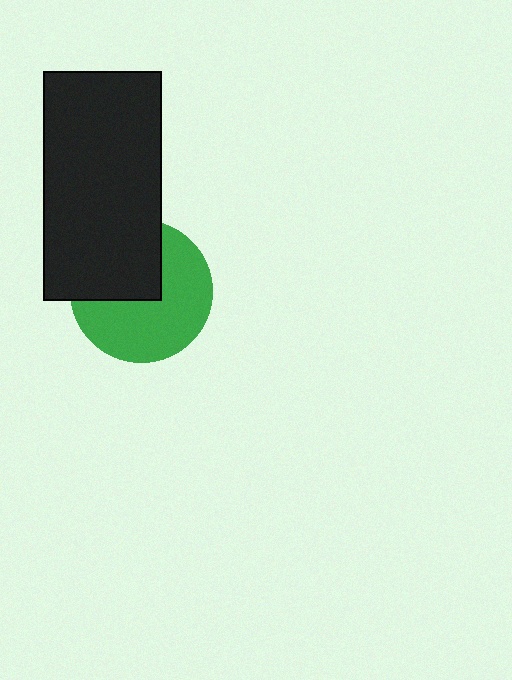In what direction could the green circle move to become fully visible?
The green circle could move toward the lower-right. That would shift it out from behind the black rectangle entirely.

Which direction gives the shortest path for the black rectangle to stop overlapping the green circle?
Moving toward the upper-left gives the shortest separation.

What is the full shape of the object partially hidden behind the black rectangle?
The partially hidden object is a green circle.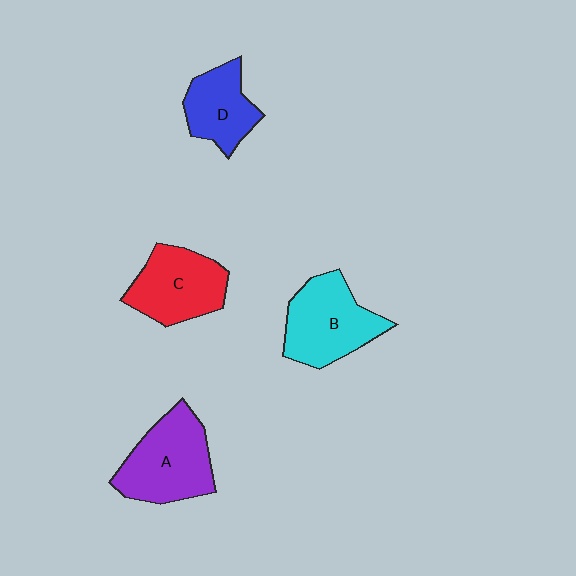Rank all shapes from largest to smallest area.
From largest to smallest: A (purple), B (cyan), C (red), D (blue).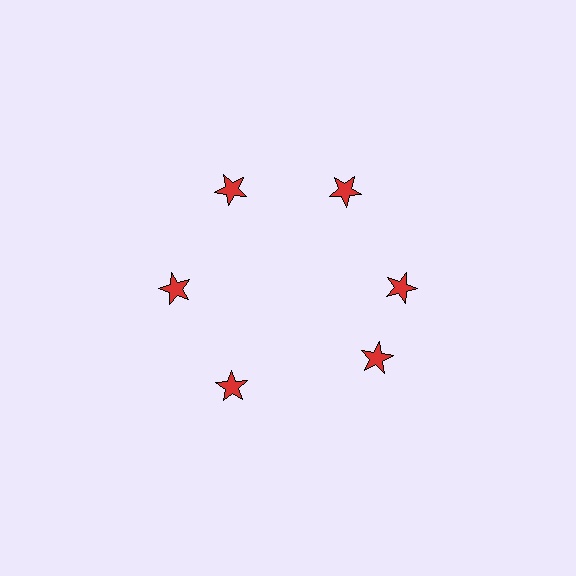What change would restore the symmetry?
The symmetry would be restored by rotating it back into even spacing with its neighbors so that all 6 stars sit at equal angles and equal distance from the center.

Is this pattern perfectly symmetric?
No. The 6 red stars are arranged in a ring, but one element near the 5 o'clock position is rotated out of alignment along the ring, breaking the 6-fold rotational symmetry.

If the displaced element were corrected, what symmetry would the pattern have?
It would have 6-fold rotational symmetry — the pattern would map onto itself every 60 degrees.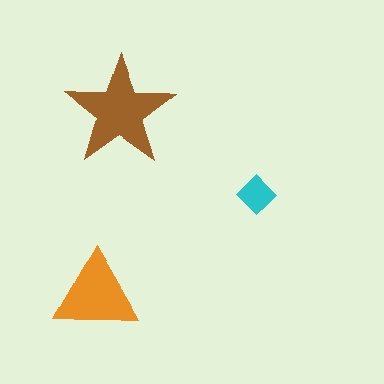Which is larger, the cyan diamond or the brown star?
The brown star.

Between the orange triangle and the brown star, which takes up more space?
The brown star.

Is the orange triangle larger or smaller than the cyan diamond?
Larger.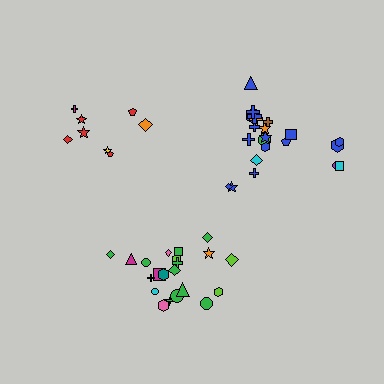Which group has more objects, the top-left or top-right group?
The top-right group.